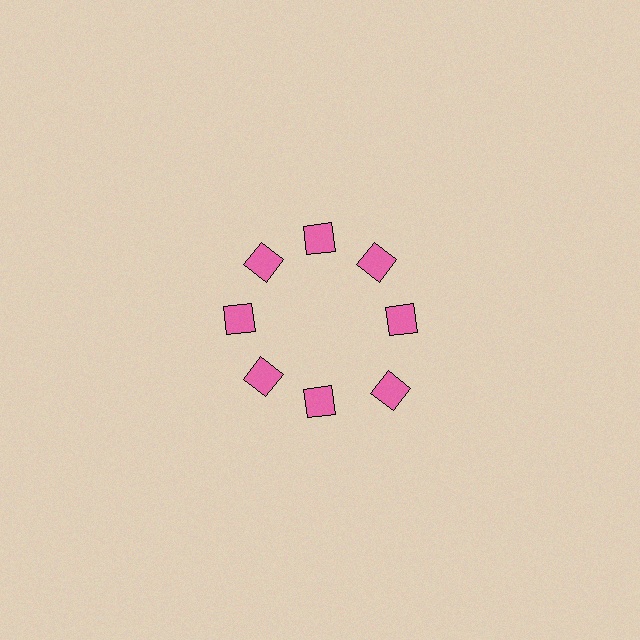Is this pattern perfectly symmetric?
No. The 8 pink squares are arranged in a ring, but one element near the 4 o'clock position is pushed outward from the center, breaking the 8-fold rotational symmetry.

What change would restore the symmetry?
The symmetry would be restored by moving it inward, back onto the ring so that all 8 squares sit at equal angles and equal distance from the center.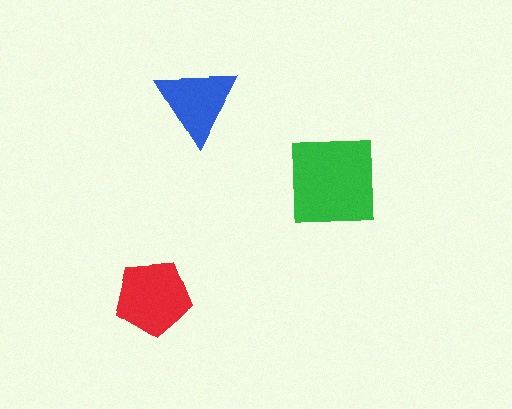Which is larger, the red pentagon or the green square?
The green square.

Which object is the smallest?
The blue triangle.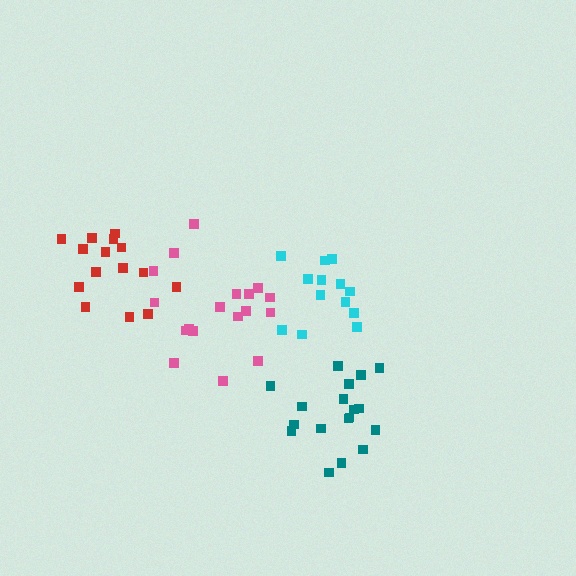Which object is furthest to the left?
The red cluster is leftmost.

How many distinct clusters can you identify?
There are 4 distinct clusters.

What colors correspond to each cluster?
The clusters are colored: pink, cyan, teal, red.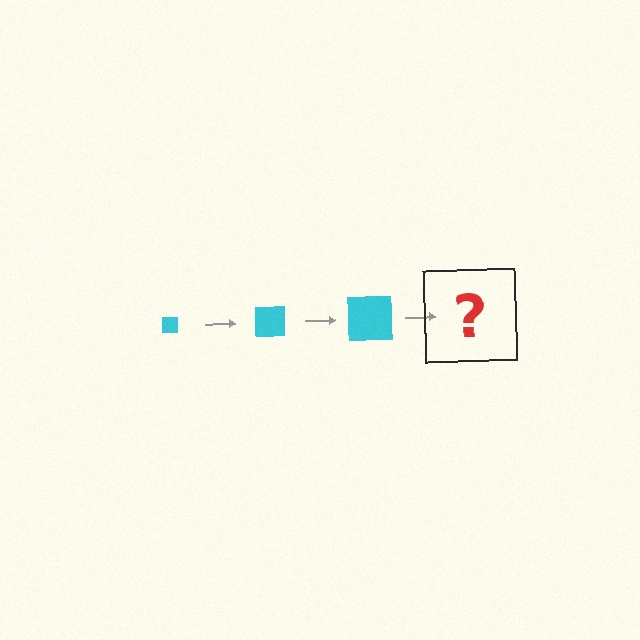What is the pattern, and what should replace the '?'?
The pattern is that the square gets progressively larger each step. The '?' should be a cyan square, larger than the previous one.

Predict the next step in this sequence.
The next step is a cyan square, larger than the previous one.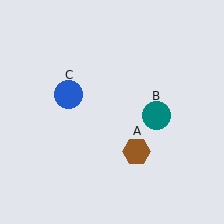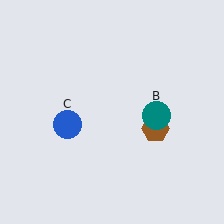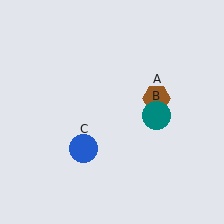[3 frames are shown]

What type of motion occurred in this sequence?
The brown hexagon (object A), blue circle (object C) rotated counterclockwise around the center of the scene.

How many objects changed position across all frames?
2 objects changed position: brown hexagon (object A), blue circle (object C).